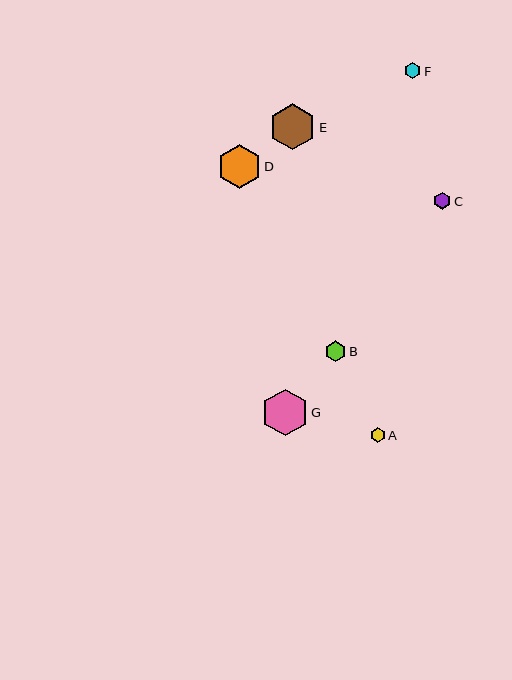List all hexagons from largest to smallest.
From largest to smallest: G, E, D, B, C, F, A.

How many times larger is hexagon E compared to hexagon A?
Hexagon E is approximately 3.1 times the size of hexagon A.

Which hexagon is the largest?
Hexagon G is the largest with a size of approximately 47 pixels.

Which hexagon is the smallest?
Hexagon A is the smallest with a size of approximately 15 pixels.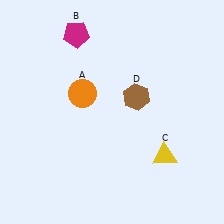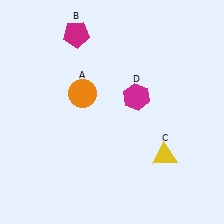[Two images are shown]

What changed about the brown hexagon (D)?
In Image 1, D is brown. In Image 2, it changed to magenta.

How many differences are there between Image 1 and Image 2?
There is 1 difference between the two images.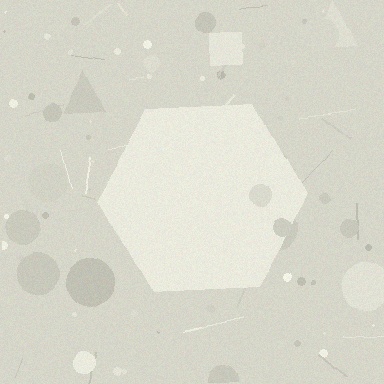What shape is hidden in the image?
A hexagon is hidden in the image.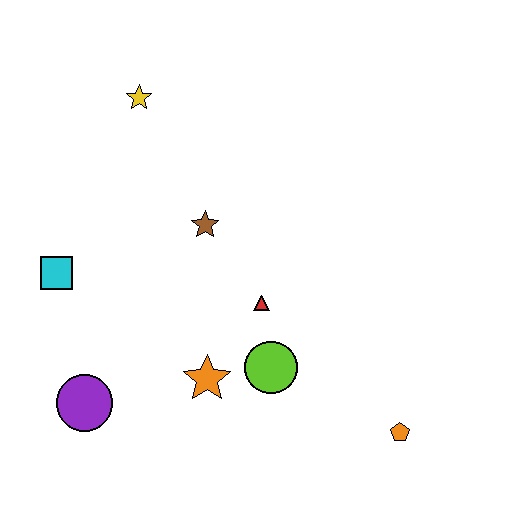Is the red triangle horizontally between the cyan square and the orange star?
No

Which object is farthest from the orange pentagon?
The yellow star is farthest from the orange pentagon.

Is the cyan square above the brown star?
No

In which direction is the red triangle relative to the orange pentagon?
The red triangle is to the left of the orange pentagon.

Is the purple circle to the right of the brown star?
No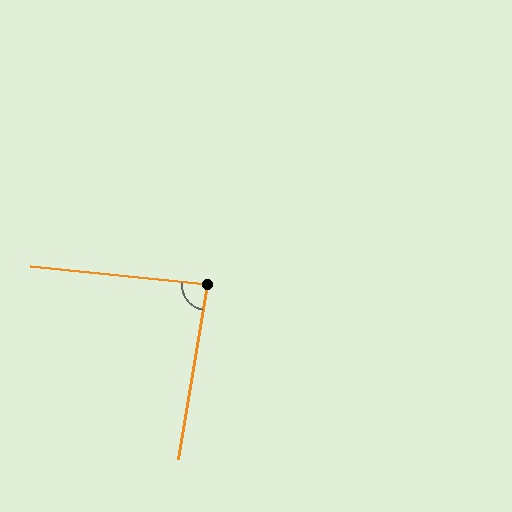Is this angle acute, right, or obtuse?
It is approximately a right angle.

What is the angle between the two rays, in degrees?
Approximately 86 degrees.